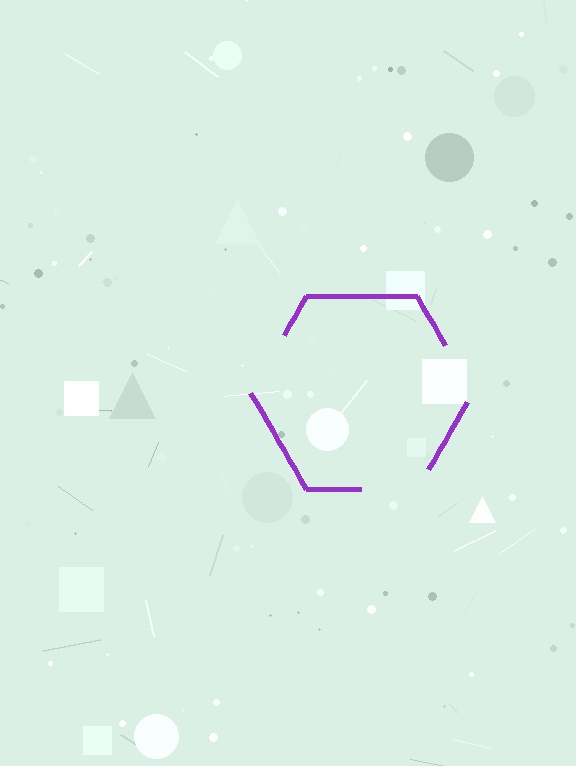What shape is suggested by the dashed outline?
The dashed outline suggests a hexagon.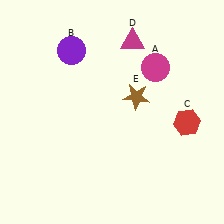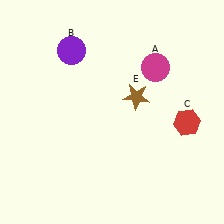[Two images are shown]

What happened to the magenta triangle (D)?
The magenta triangle (D) was removed in Image 2. It was in the top-right area of Image 1.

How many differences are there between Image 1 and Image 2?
There is 1 difference between the two images.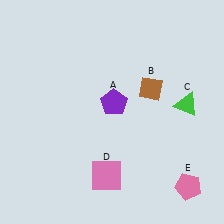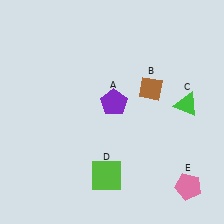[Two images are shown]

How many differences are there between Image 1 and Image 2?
There is 1 difference between the two images.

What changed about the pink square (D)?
In Image 1, D is pink. In Image 2, it changed to lime.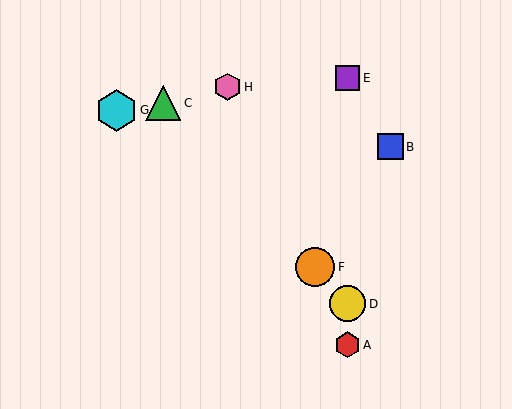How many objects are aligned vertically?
3 objects (A, D, E) are aligned vertically.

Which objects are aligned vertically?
Objects A, D, E are aligned vertically.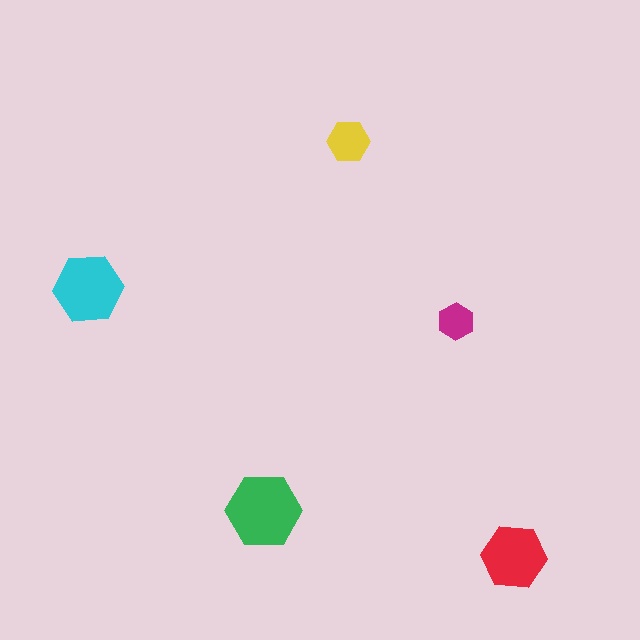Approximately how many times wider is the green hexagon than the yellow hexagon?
About 2 times wider.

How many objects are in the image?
There are 5 objects in the image.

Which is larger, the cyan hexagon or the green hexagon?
The green one.